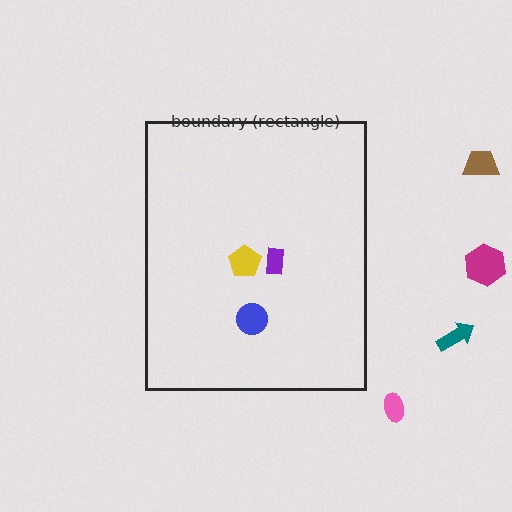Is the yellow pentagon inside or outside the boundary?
Inside.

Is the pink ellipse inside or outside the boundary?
Outside.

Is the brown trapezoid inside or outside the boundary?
Outside.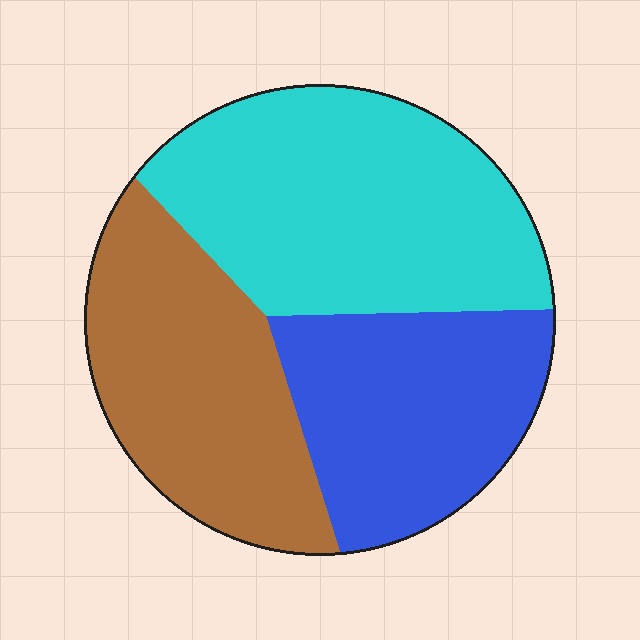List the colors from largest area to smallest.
From largest to smallest: cyan, brown, blue.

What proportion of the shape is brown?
Brown covers 31% of the shape.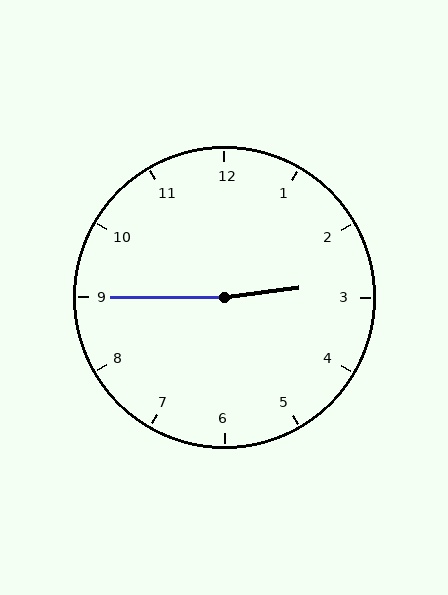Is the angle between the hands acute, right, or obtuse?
It is obtuse.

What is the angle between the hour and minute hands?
Approximately 172 degrees.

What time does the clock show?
2:45.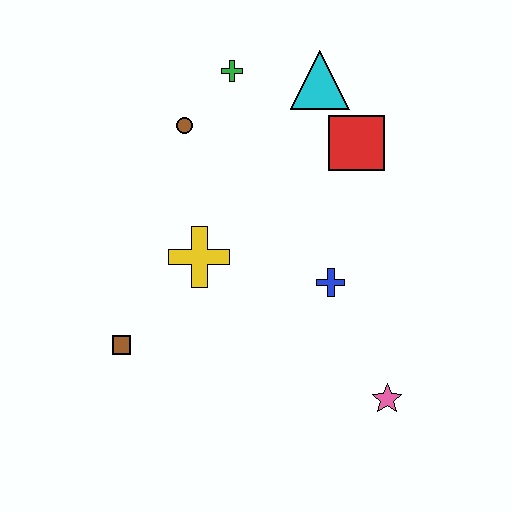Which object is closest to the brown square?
The yellow cross is closest to the brown square.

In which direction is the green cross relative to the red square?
The green cross is to the left of the red square.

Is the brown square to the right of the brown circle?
No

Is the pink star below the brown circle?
Yes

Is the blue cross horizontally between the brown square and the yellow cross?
No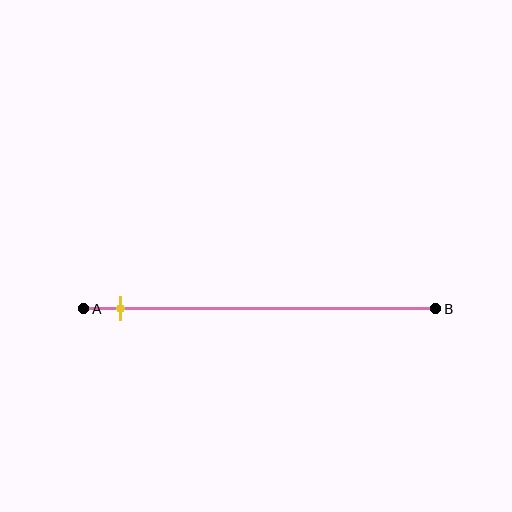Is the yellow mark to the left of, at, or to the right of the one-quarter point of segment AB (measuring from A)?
The yellow mark is to the left of the one-quarter point of segment AB.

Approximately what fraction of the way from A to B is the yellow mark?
The yellow mark is approximately 10% of the way from A to B.